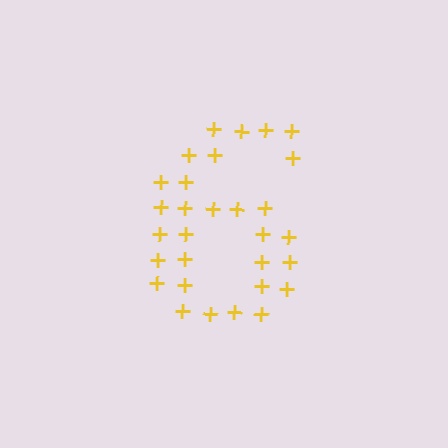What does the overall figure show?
The overall figure shows the digit 6.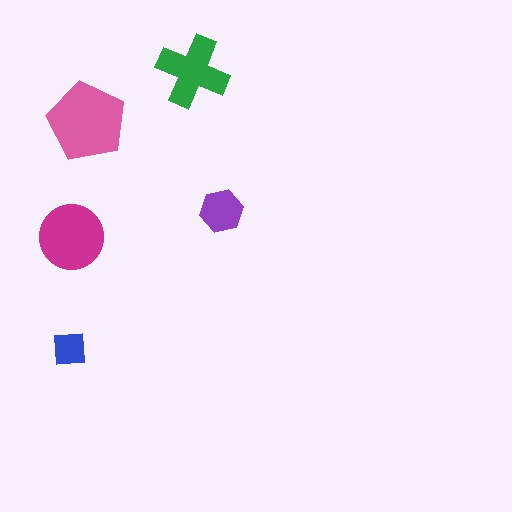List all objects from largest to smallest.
The pink pentagon, the magenta circle, the green cross, the purple hexagon, the blue square.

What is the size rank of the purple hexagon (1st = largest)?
4th.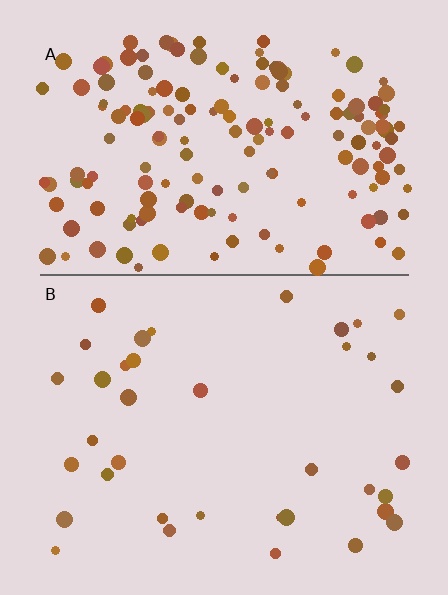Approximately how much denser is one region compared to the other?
Approximately 4.3× — region A over region B.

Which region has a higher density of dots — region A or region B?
A (the top).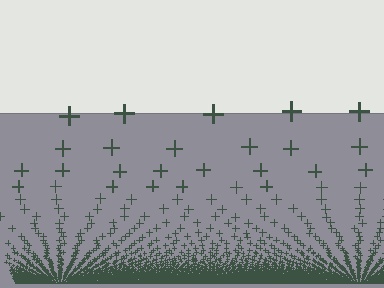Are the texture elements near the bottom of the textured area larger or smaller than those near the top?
Smaller. The gradient is inverted — elements near the bottom are smaller and denser.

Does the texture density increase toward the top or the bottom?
Density increases toward the bottom.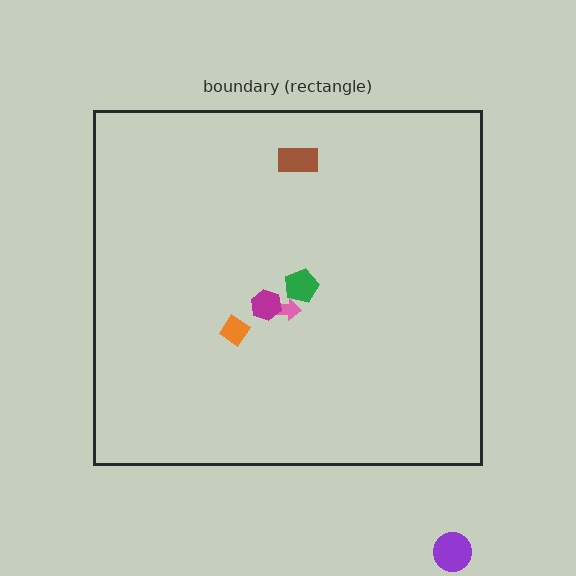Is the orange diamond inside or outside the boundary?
Inside.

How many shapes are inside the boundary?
5 inside, 1 outside.